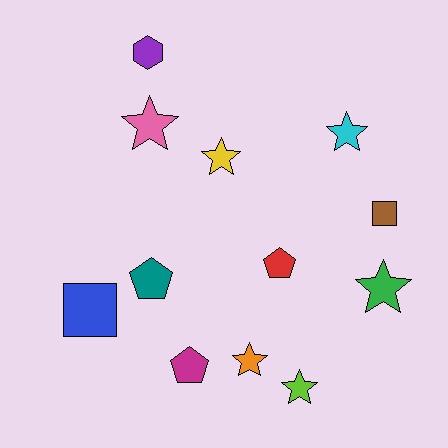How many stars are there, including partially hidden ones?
There are 6 stars.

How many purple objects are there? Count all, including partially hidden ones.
There is 1 purple object.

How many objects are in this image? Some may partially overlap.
There are 12 objects.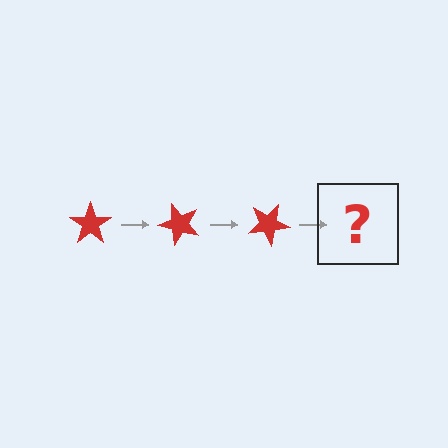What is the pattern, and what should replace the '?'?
The pattern is that the star rotates 50 degrees each step. The '?' should be a red star rotated 150 degrees.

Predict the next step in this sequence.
The next step is a red star rotated 150 degrees.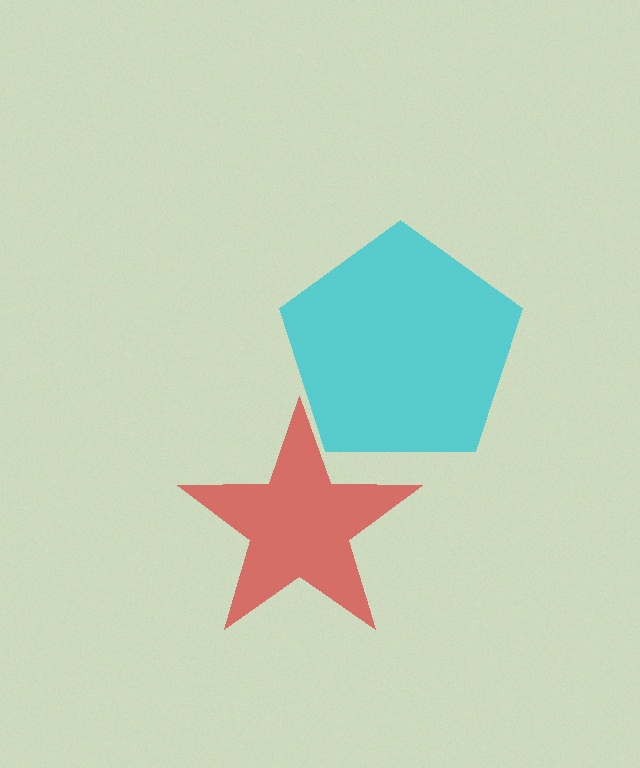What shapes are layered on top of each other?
The layered shapes are: a cyan pentagon, a red star.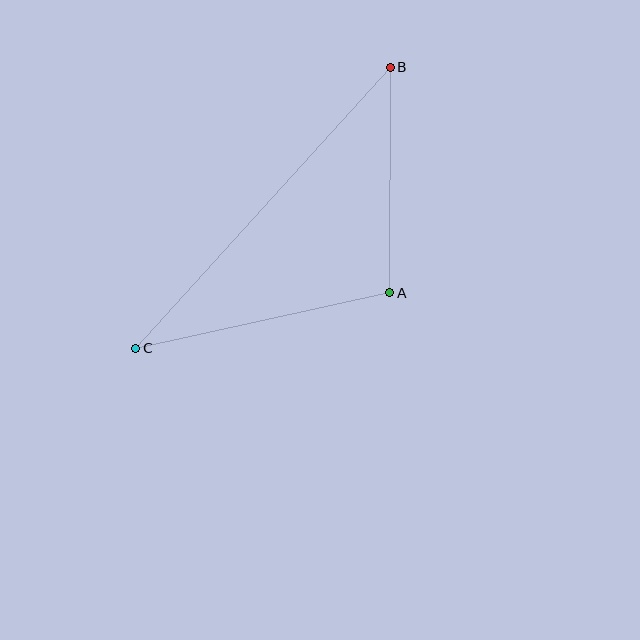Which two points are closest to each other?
Points A and B are closest to each other.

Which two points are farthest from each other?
Points B and C are farthest from each other.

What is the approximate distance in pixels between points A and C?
The distance between A and C is approximately 260 pixels.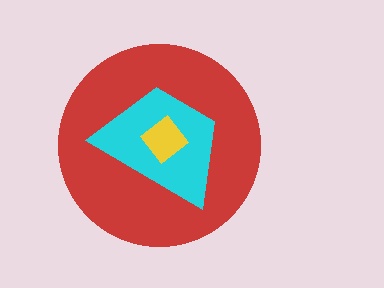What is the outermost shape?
The red circle.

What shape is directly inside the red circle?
The cyan trapezoid.